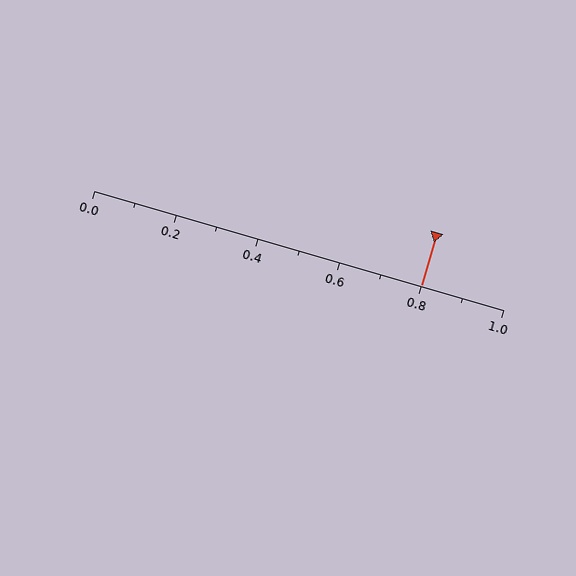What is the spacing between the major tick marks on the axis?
The major ticks are spaced 0.2 apart.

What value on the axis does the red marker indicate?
The marker indicates approximately 0.8.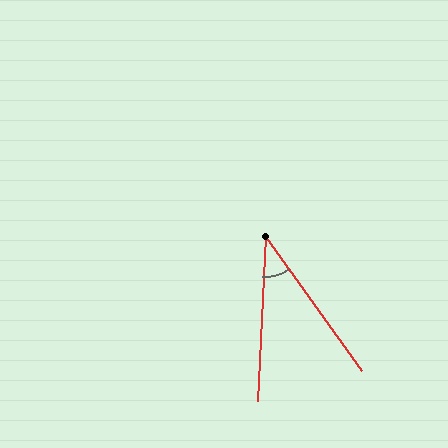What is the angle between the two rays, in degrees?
Approximately 39 degrees.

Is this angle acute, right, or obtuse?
It is acute.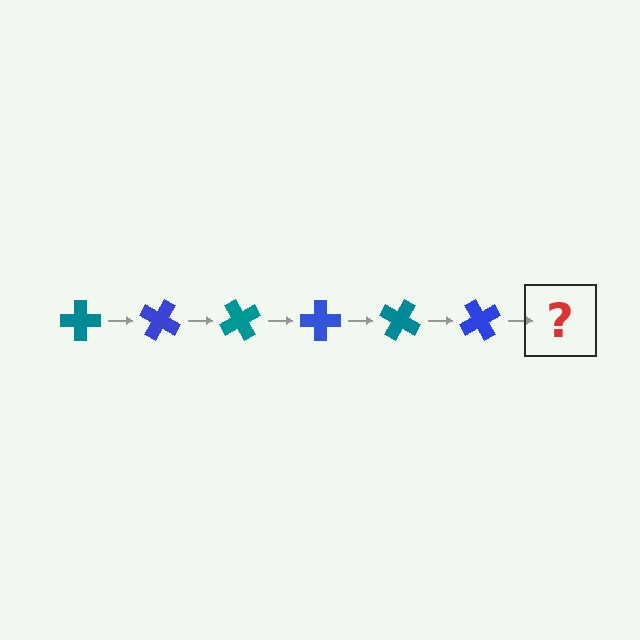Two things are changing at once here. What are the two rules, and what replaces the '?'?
The two rules are that it rotates 30 degrees each step and the color cycles through teal and blue. The '?' should be a teal cross, rotated 180 degrees from the start.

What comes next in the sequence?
The next element should be a teal cross, rotated 180 degrees from the start.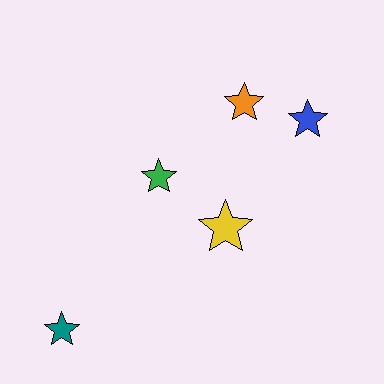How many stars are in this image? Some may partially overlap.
There are 5 stars.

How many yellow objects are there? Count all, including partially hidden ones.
There is 1 yellow object.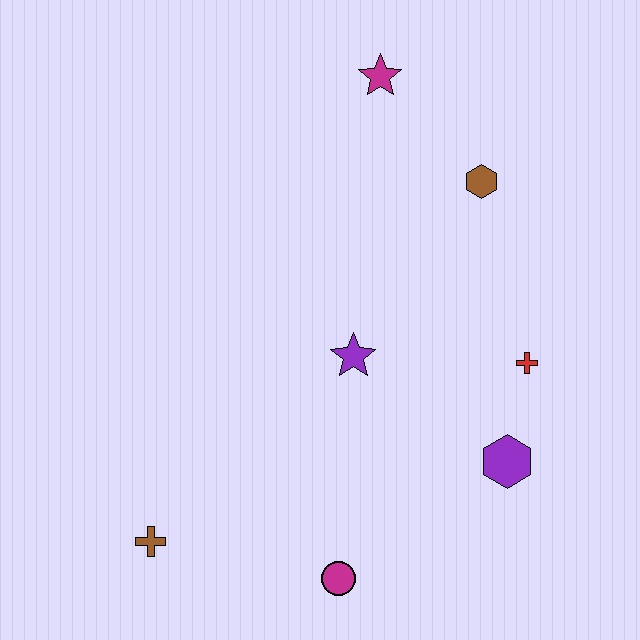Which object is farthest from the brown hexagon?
The brown cross is farthest from the brown hexagon.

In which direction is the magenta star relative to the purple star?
The magenta star is above the purple star.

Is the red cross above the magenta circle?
Yes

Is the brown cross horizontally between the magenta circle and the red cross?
No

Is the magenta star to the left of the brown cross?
No